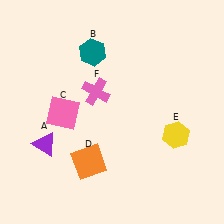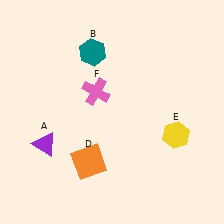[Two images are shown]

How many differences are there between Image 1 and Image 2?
There is 1 difference between the two images.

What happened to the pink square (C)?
The pink square (C) was removed in Image 2. It was in the bottom-left area of Image 1.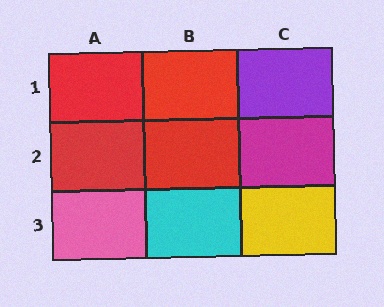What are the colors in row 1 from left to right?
Red, red, purple.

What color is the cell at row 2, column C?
Magenta.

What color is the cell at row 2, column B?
Red.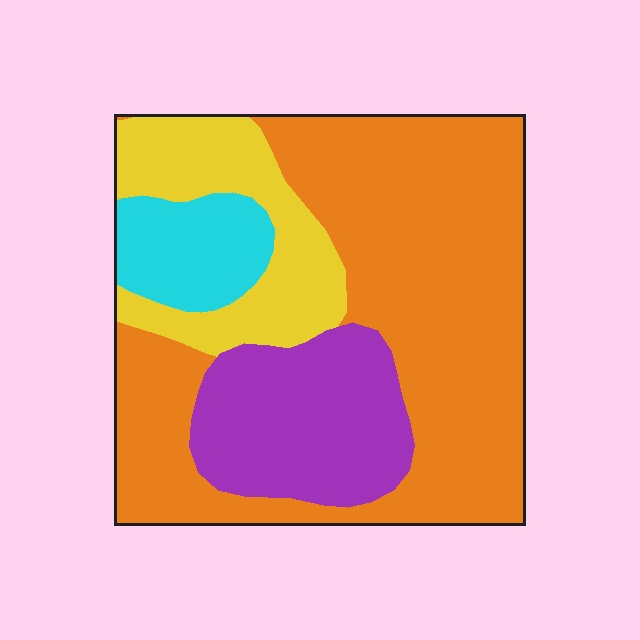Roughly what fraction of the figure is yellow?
Yellow covers about 15% of the figure.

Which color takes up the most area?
Orange, at roughly 55%.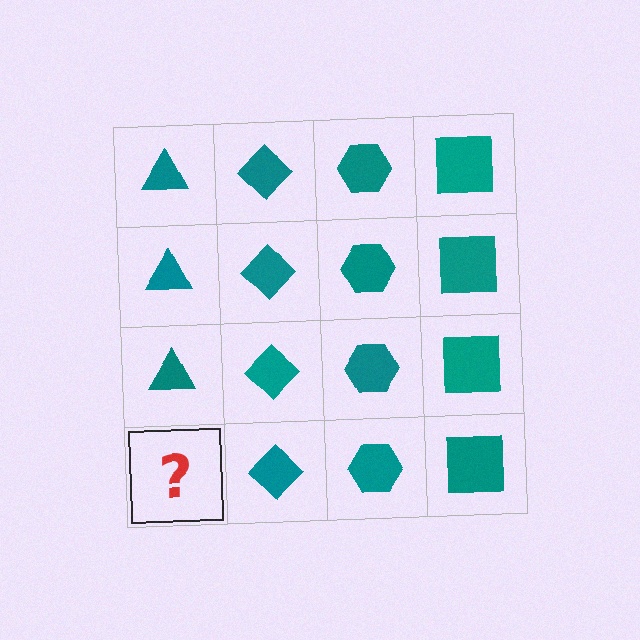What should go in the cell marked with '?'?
The missing cell should contain a teal triangle.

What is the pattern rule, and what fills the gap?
The rule is that each column has a consistent shape. The gap should be filled with a teal triangle.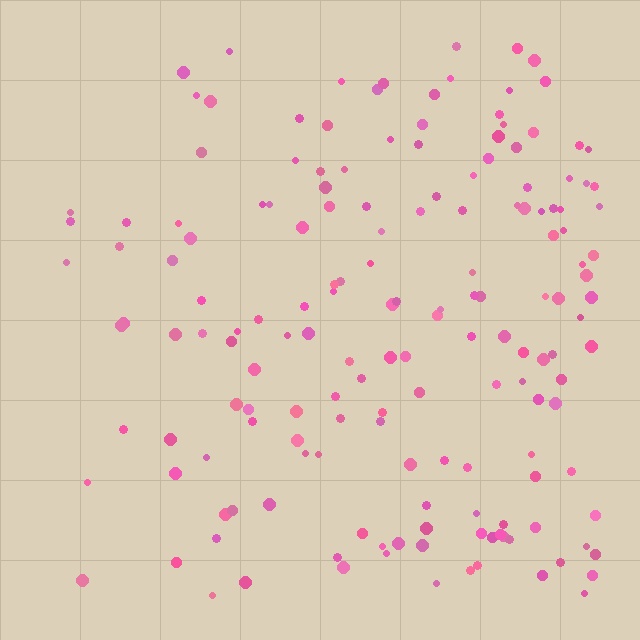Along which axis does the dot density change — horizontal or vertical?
Horizontal.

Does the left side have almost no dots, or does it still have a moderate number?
Still a moderate number, just noticeably fewer than the right.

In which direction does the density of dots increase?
From left to right, with the right side densest.